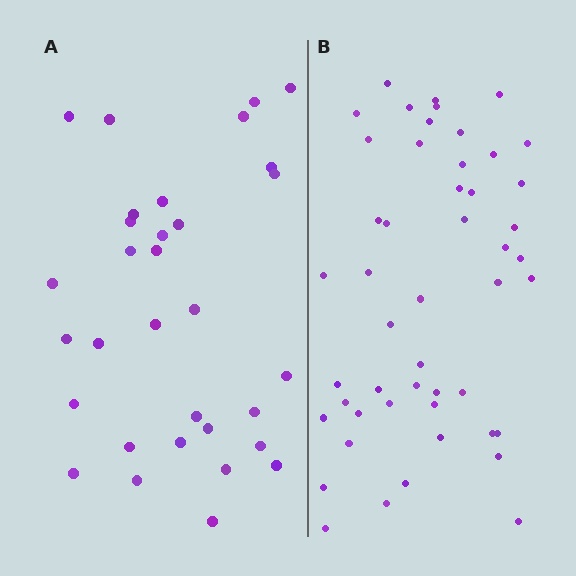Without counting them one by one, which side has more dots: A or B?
Region B (the right region) has more dots.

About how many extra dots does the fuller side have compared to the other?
Region B has approximately 15 more dots than region A.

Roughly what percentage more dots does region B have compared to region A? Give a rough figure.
About 55% more.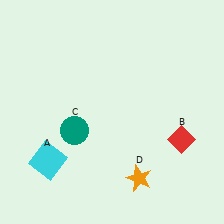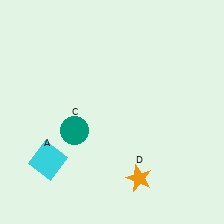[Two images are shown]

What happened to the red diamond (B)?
The red diamond (B) was removed in Image 2. It was in the bottom-right area of Image 1.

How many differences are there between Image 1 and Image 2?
There is 1 difference between the two images.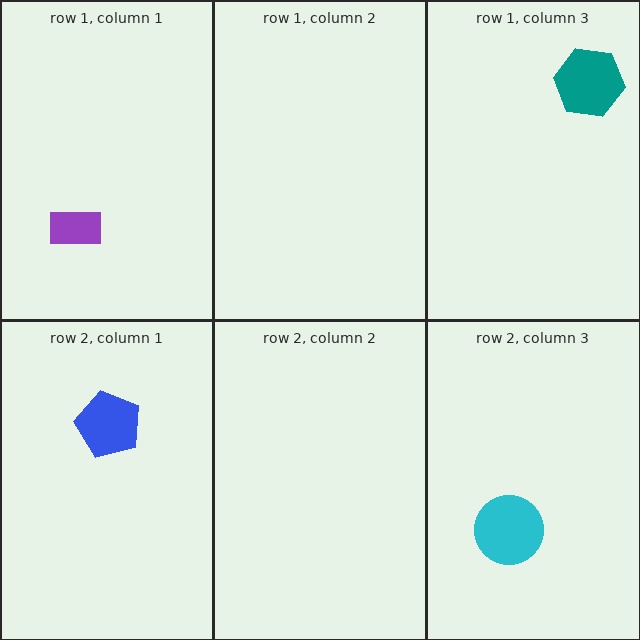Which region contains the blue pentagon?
The row 2, column 1 region.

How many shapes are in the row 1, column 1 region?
1.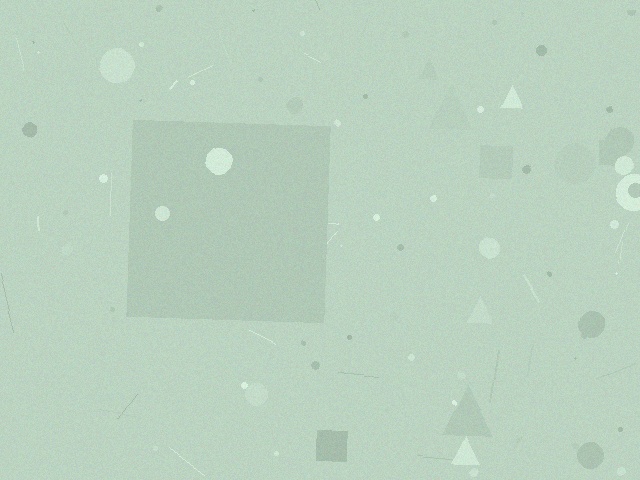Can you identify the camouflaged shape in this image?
The camouflaged shape is a square.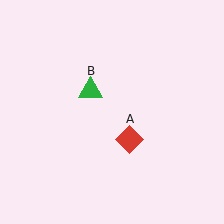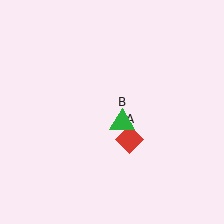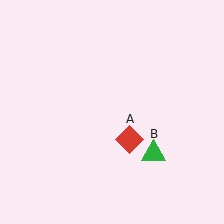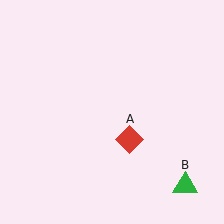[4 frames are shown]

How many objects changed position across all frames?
1 object changed position: green triangle (object B).